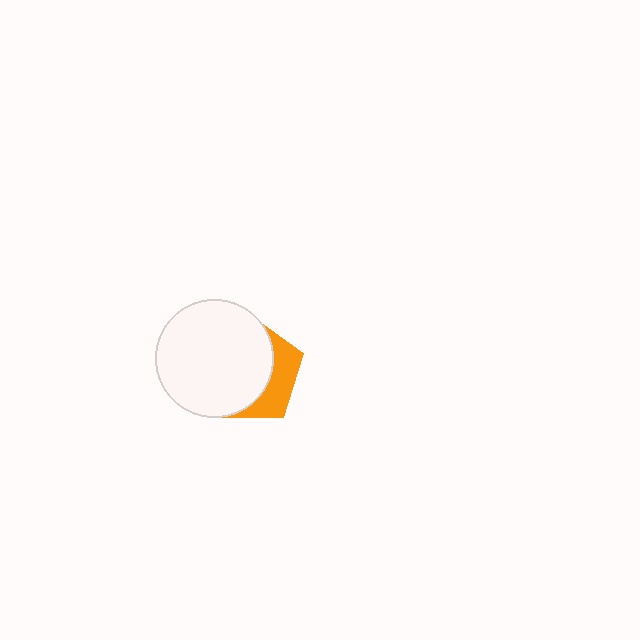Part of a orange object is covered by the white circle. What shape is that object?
It is a pentagon.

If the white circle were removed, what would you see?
You would see the complete orange pentagon.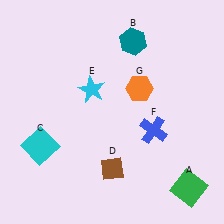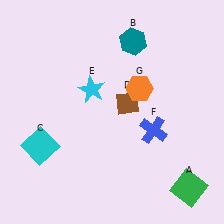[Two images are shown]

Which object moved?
The brown diamond (D) moved up.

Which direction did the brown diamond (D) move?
The brown diamond (D) moved up.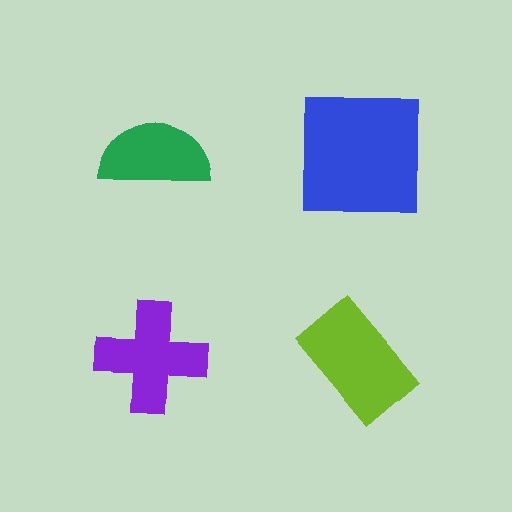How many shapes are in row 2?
2 shapes.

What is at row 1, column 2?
A blue square.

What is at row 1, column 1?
A green semicircle.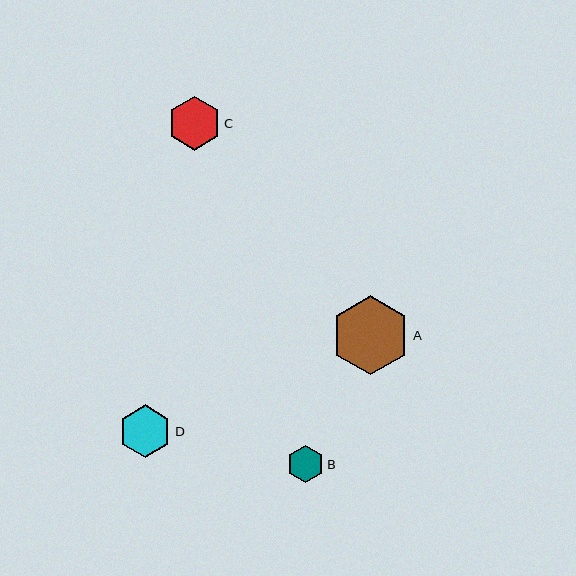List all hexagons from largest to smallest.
From largest to smallest: A, C, D, B.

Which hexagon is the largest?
Hexagon A is the largest with a size of approximately 79 pixels.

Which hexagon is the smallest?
Hexagon B is the smallest with a size of approximately 37 pixels.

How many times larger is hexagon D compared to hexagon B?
Hexagon D is approximately 1.4 times the size of hexagon B.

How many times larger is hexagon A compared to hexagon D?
Hexagon A is approximately 1.5 times the size of hexagon D.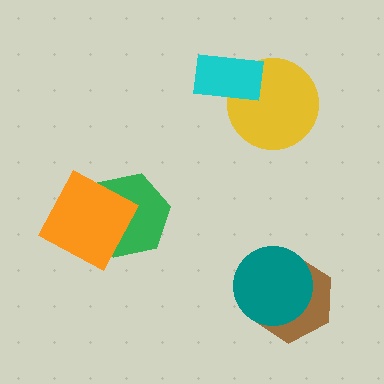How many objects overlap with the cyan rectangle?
1 object overlaps with the cyan rectangle.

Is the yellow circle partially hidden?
Yes, it is partially covered by another shape.